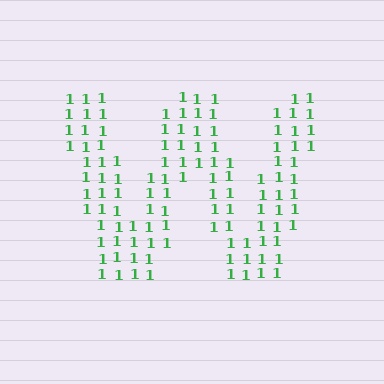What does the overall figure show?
The overall figure shows the letter W.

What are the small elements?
The small elements are digit 1's.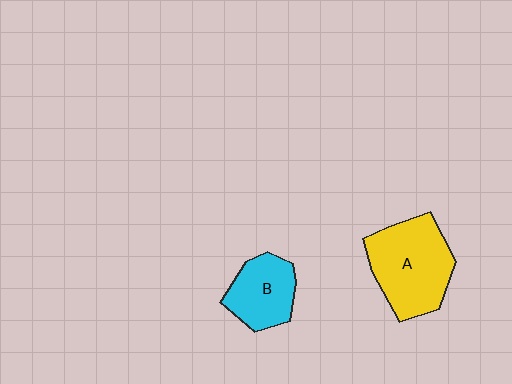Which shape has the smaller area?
Shape B (cyan).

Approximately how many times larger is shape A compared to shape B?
Approximately 1.6 times.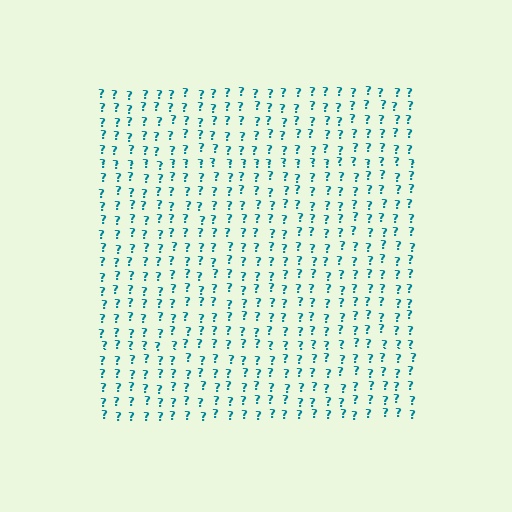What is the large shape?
The large shape is a square.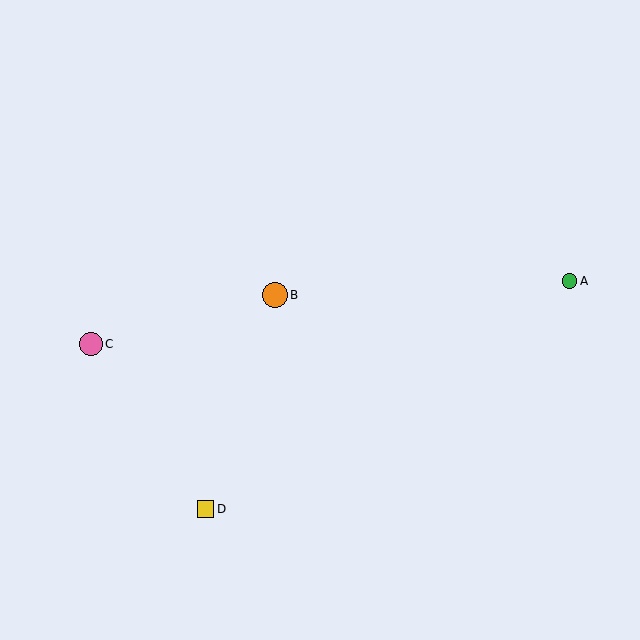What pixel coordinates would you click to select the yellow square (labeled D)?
Click at (205, 509) to select the yellow square D.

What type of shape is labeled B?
Shape B is an orange circle.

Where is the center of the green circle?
The center of the green circle is at (570, 281).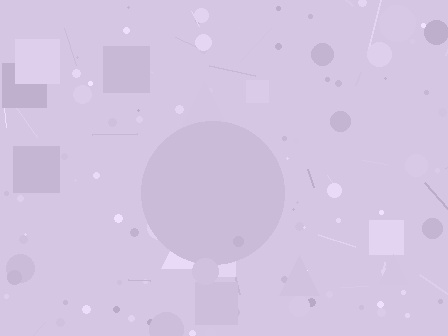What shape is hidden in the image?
A circle is hidden in the image.